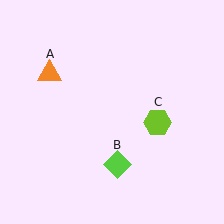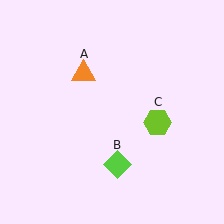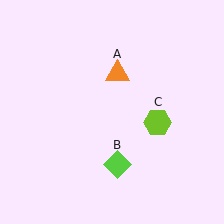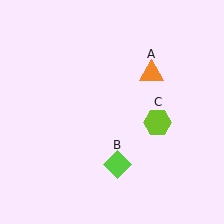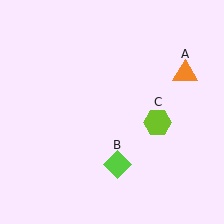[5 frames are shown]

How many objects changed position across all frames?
1 object changed position: orange triangle (object A).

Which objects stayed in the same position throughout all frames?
Lime diamond (object B) and lime hexagon (object C) remained stationary.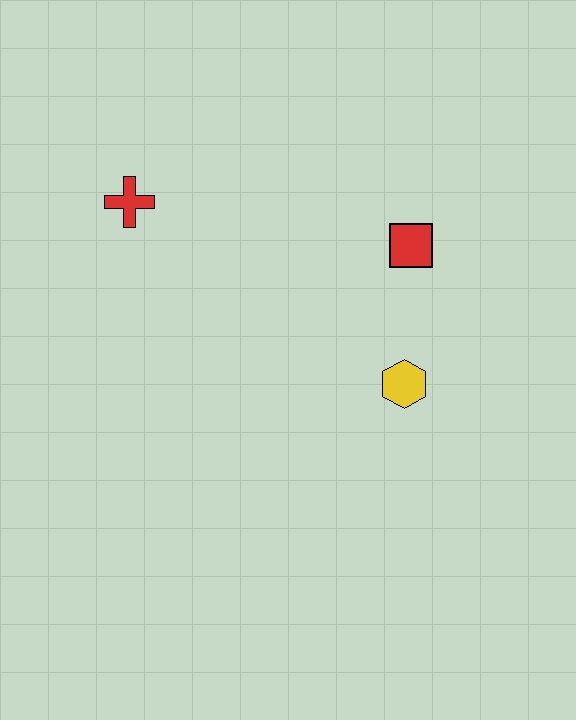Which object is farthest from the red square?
The red cross is farthest from the red square.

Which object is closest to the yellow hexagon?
The red square is closest to the yellow hexagon.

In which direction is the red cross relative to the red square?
The red cross is to the left of the red square.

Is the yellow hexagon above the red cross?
No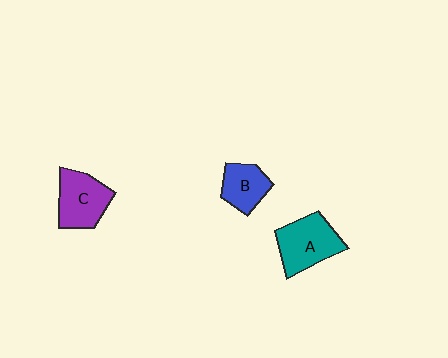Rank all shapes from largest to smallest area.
From largest to smallest: A (teal), C (purple), B (blue).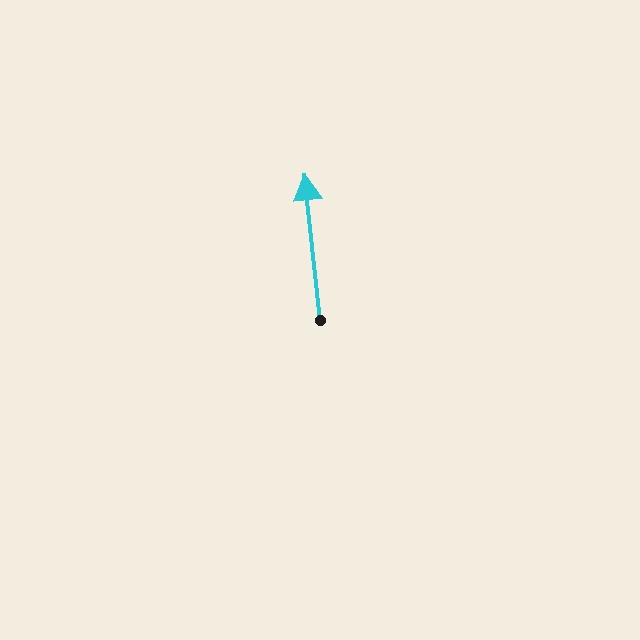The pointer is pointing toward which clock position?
Roughly 12 o'clock.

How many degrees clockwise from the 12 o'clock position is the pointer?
Approximately 354 degrees.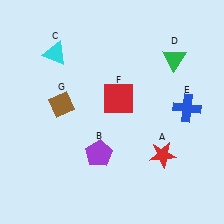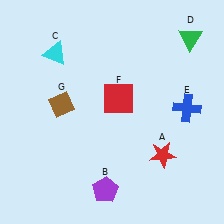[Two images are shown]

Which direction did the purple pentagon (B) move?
The purple pentagon (B) moved down.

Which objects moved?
The objects that moved are: the purple pentagon (B), the green triangle (D).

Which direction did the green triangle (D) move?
The green triangle (D) moved up.